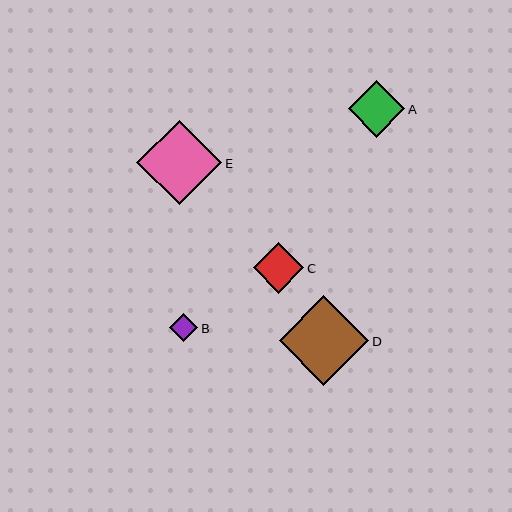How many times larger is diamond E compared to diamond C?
Diamond E is approximately 1.7 times the size of diamond C.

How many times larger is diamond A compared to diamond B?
Diamond A is approximately 2.0 times the size of diamond B.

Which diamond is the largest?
Diamond D is the largest with a size of approximately 89 pixels.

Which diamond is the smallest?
Diamond B is the smallest with a size of approximately 28 pixels.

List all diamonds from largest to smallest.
From largest to smallest: D, E, A, C, B.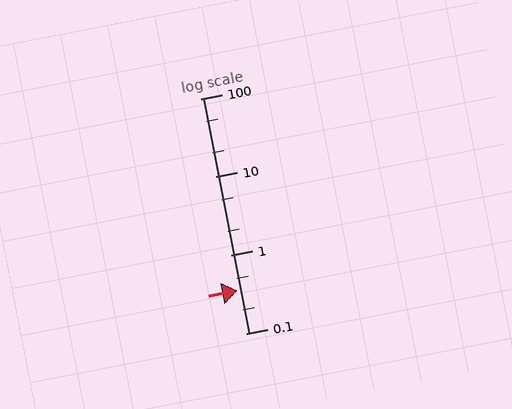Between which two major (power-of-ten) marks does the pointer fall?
The pointer is between 0.1 and 1.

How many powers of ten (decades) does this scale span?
The scale spans 3 decades, from 0.1 to 100.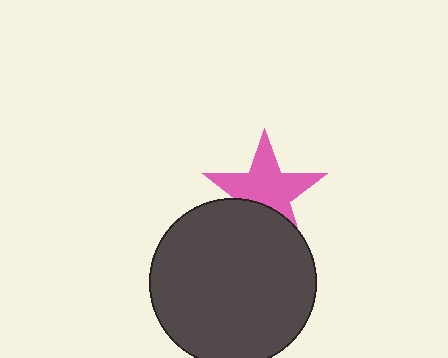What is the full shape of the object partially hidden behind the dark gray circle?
The partially hidden object is a pink star.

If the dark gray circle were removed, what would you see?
You would see the complete pink star.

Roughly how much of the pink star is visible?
Most of it is visible (roughly 68%).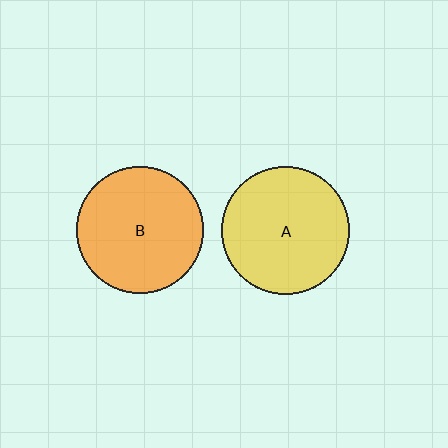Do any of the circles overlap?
No, none of the circles overlap.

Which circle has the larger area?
Circle A (yellow).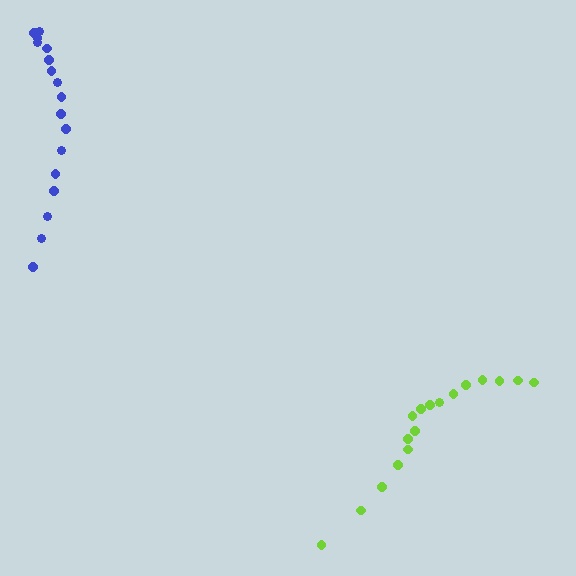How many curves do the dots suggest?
There are 2 distinct paths.